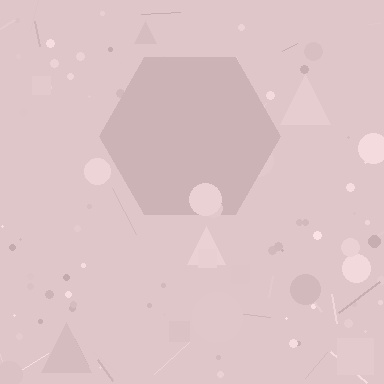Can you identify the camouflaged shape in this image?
The camouflaged shape is a hexagon.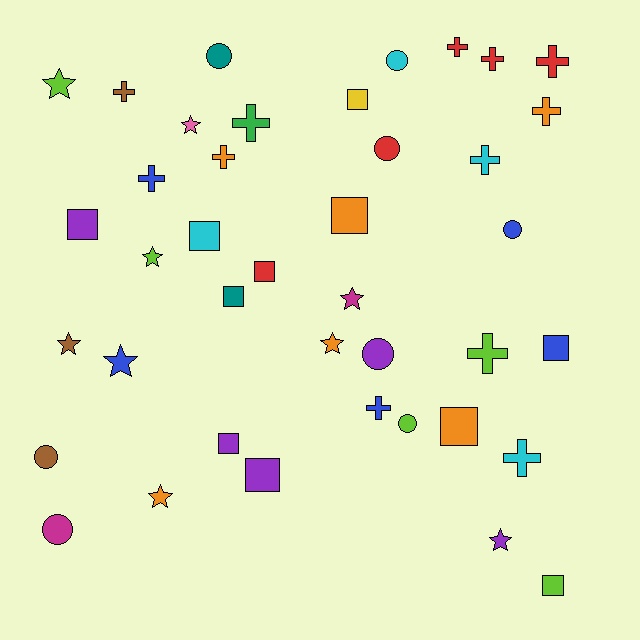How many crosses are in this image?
There are 12 crosses.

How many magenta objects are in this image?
There are 2 magenta objects.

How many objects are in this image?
There are 40 objects.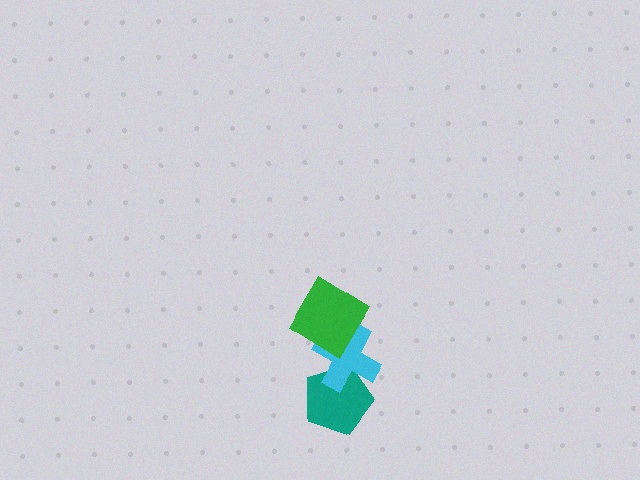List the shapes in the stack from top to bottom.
From top to bottom: the green diamond, the cyan cross, the teal pentagon.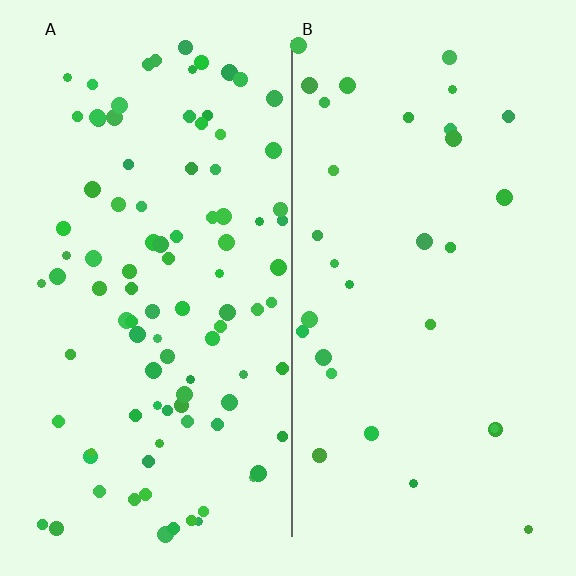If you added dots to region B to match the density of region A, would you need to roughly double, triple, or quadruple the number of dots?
Approximately triple.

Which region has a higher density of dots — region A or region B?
A (the left).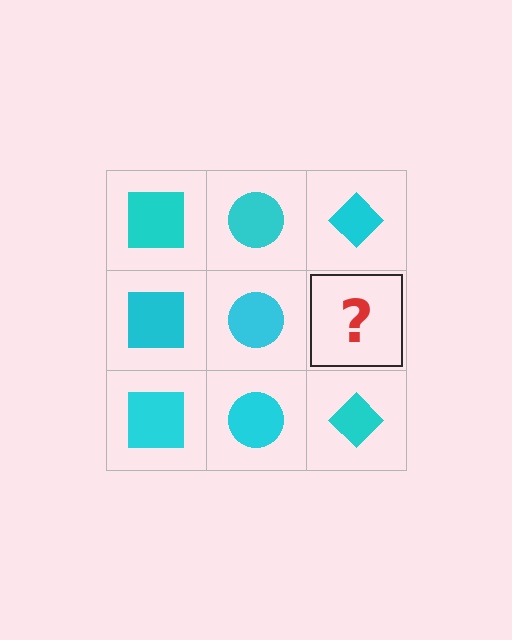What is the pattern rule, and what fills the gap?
The rule is that each column has a consistent shape. The gap should be filled with a cyan diamond.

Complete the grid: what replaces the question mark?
The question mark should be replaced with a cyan diamond.